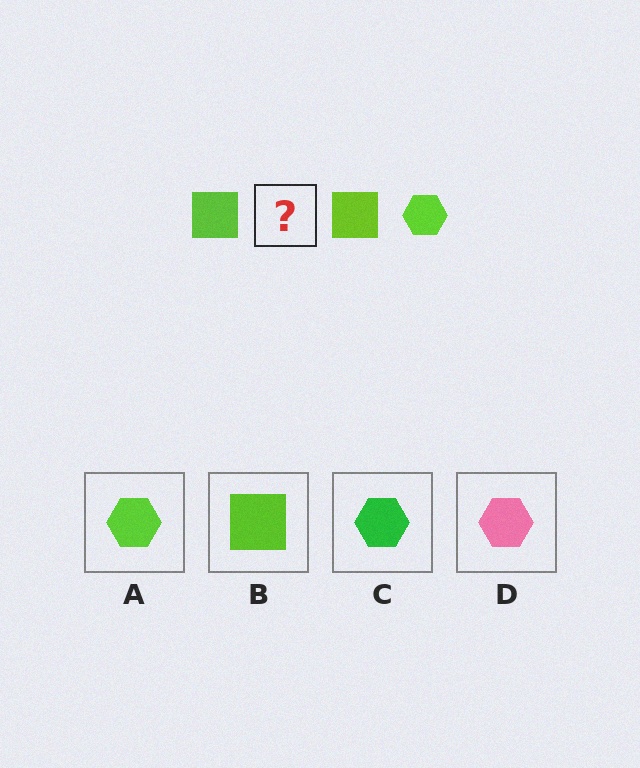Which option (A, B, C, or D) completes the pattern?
A.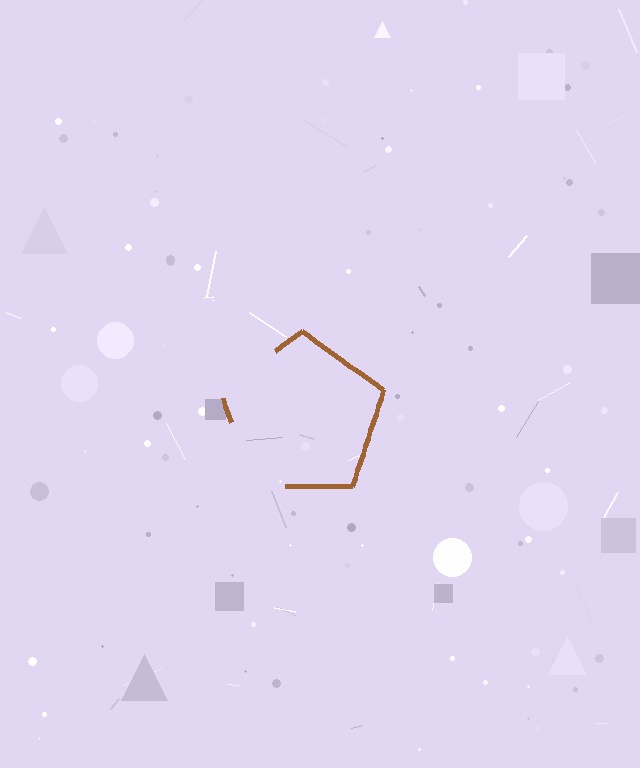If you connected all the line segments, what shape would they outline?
They would outline a pentagon.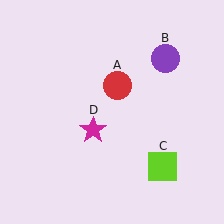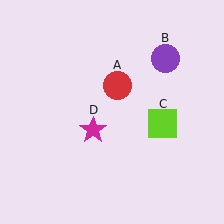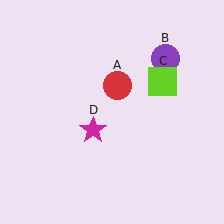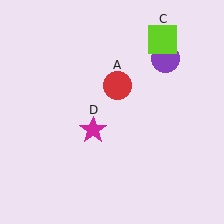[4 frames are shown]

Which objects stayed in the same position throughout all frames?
Red circle (object A) and purple circle (object B) and magenta star (object D) remained stationary.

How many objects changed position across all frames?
1 object changed position: lime square (object C).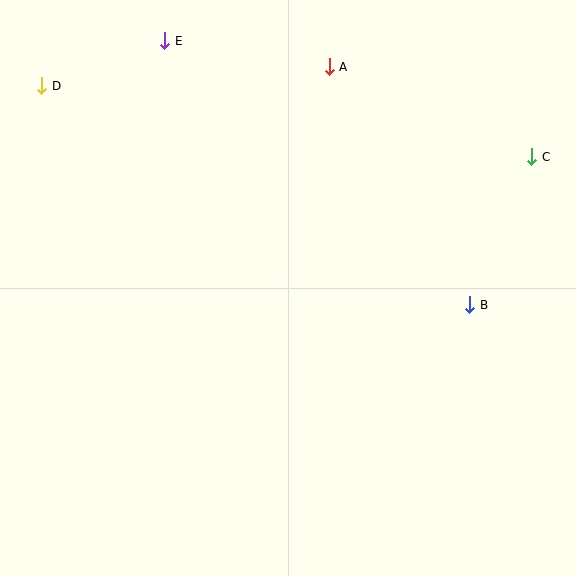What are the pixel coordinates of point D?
Point D is at (42, 86).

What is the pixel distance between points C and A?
The distance between C and A is 221 pixels.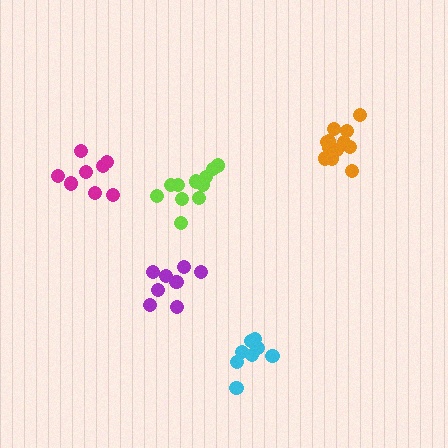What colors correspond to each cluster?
The clusters are colored: orange, magenta, purple, lime, cyan.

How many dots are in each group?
Group 1: 12 dots, Group 2: 8 dots, Group 3: 8 dots, Group 4: 11 dots, Group 5: 8 dots (47 total).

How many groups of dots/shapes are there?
There are 5 groups.